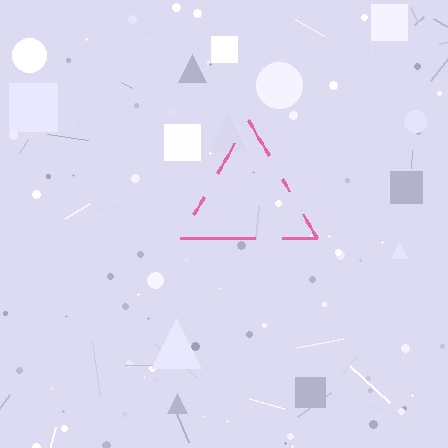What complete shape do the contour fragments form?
The contour fragments form a triangle.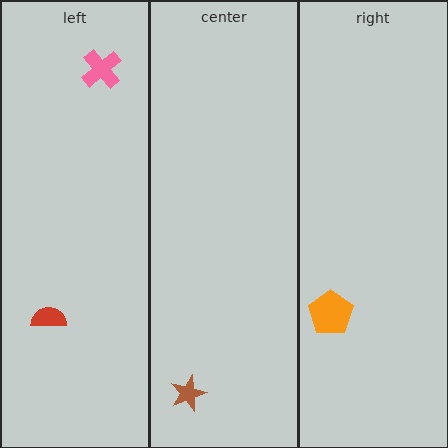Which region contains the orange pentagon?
The right region.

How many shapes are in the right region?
1.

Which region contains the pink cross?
The left region.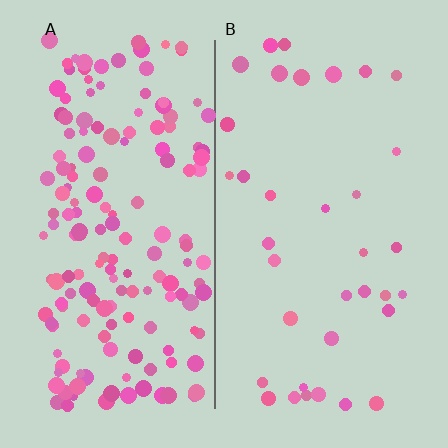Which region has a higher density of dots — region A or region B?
A (the left).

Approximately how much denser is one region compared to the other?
Approximately 4.3× — region A over region B.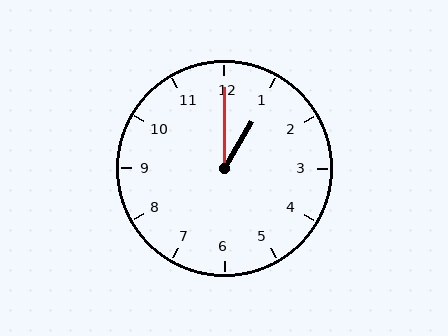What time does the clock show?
1:00.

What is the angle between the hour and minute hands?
Approximately 30 degrees.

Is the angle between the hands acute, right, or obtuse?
It is acute.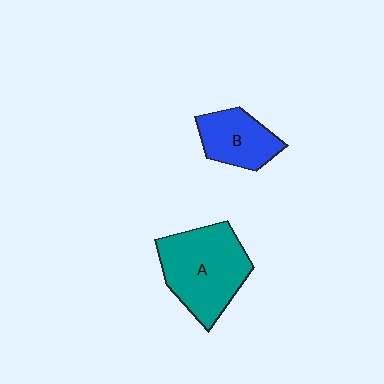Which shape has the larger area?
Shape A (teal).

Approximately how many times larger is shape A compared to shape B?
Approximately 1.7 times.